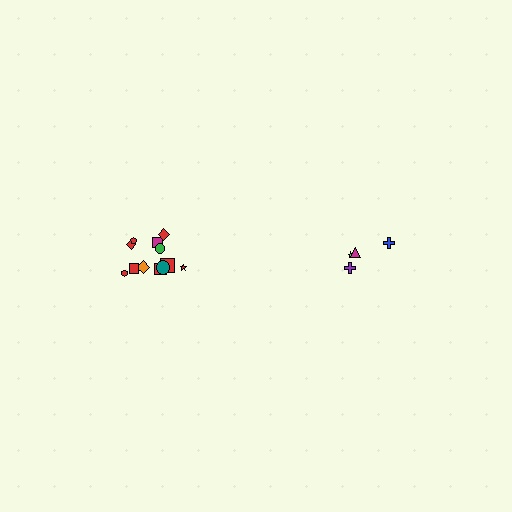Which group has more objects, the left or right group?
The left group.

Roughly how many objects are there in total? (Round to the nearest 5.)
Roughly 15 objects in total.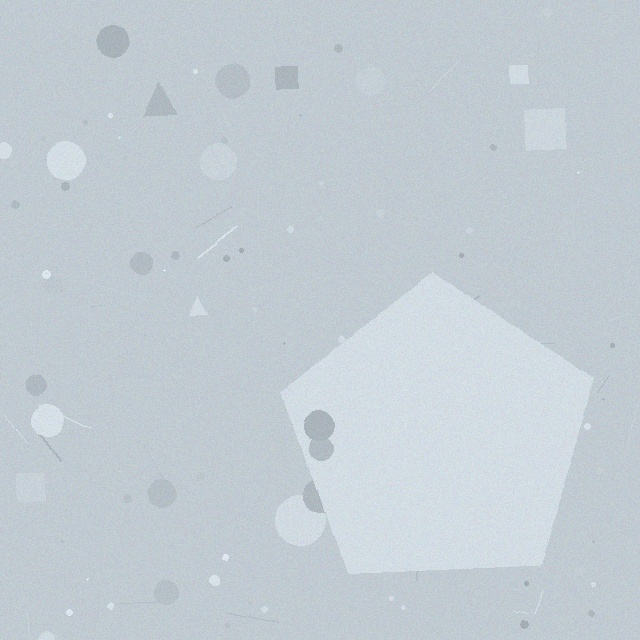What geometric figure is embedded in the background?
A pentagon is embedded in the background.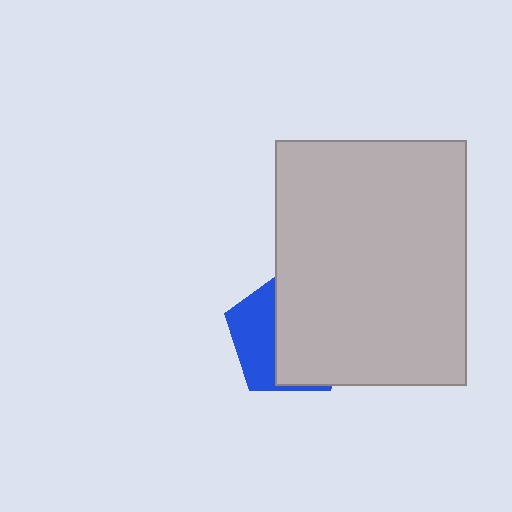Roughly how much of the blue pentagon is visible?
A small part of it is visible (roughly 38%).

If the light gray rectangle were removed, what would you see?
You would see the complete blue pentagon.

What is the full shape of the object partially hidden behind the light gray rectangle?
The partially hidden object is a blue pentagon.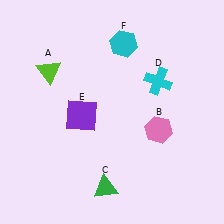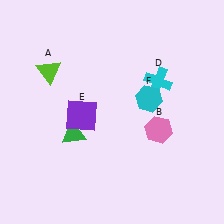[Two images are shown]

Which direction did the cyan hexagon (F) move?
The cyan hexagon (F) moved down.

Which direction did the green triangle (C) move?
The green triangle (C) moved up.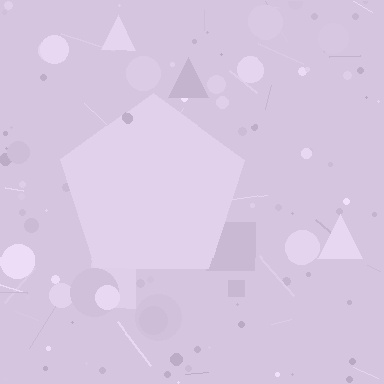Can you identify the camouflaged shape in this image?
The camouflaged shape is a pentagon.